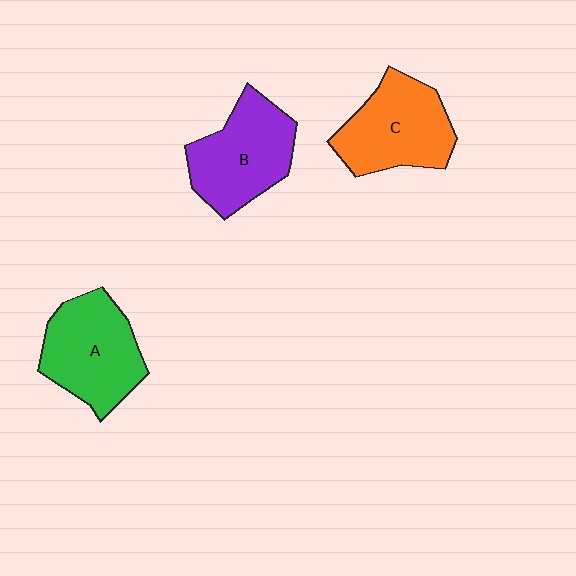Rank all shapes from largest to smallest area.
From largest to smallest: A (green), B (purple), C (orange).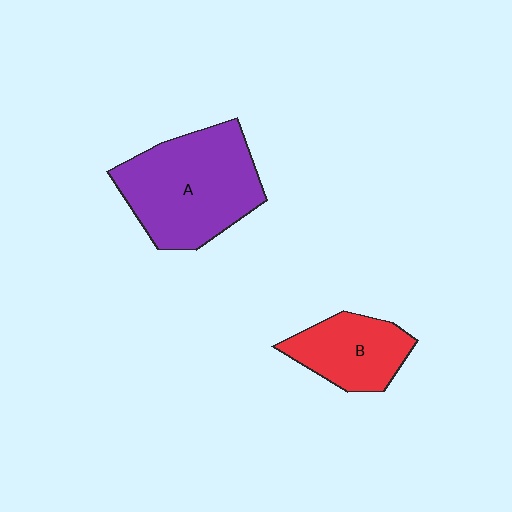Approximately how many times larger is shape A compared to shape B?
Approximately 1.8 times.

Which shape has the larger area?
Shape A (purple).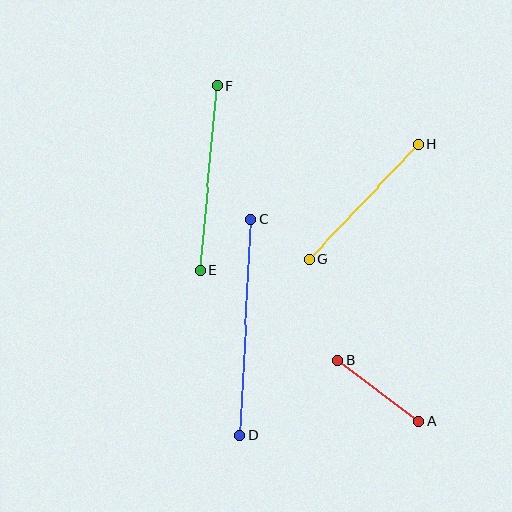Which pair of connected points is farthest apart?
Points C and D are farthest apart.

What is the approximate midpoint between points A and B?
The midpoint is at approximately (378, 391) pixels.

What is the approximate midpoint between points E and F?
The midpoint is at approximately (209, 179) pixels.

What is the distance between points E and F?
The distance is approximately 186 pixels.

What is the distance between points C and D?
The distance is approximately 217 pixels.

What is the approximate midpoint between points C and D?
The midpoint is at approximately (245, 327) pixels.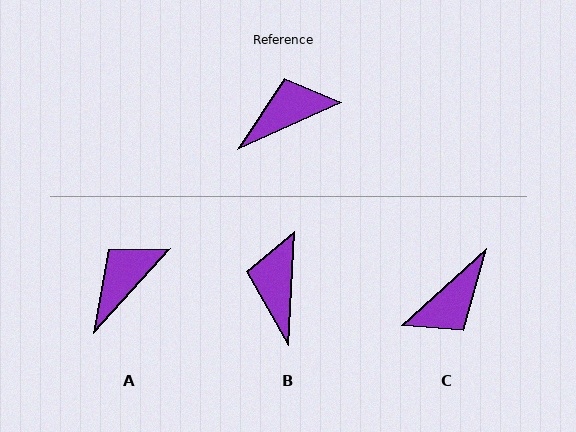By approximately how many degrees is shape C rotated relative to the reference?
Approximately 162 degrees clockwise.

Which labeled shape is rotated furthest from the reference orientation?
C, about 162 degrees away.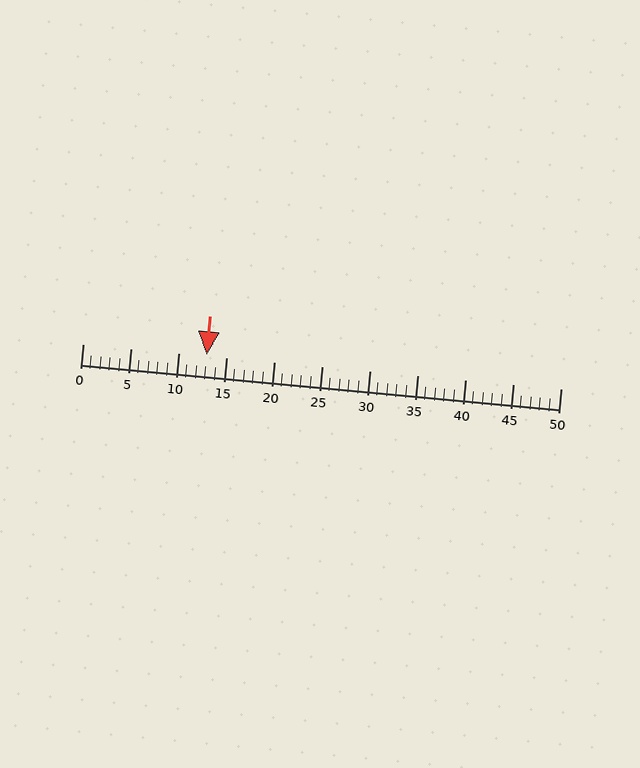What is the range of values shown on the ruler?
The ruler shows values from 0 to 50.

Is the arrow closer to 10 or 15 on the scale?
The arrow is closer to 15.